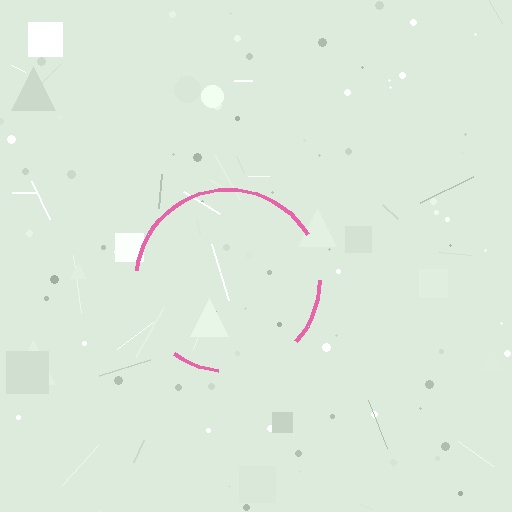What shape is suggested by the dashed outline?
The dashed outline suggests a circle.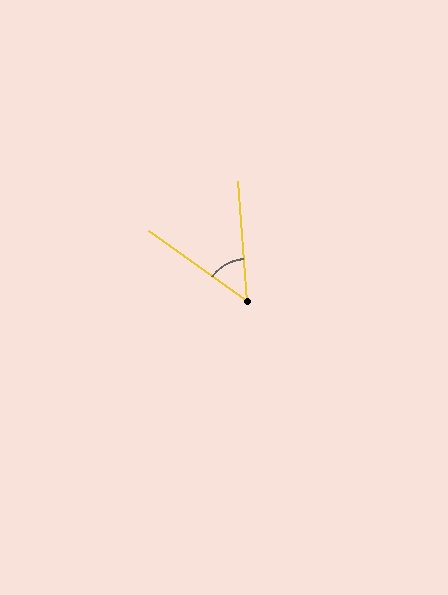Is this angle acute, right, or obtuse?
It is acute.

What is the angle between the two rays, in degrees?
Approximately 50 degrees.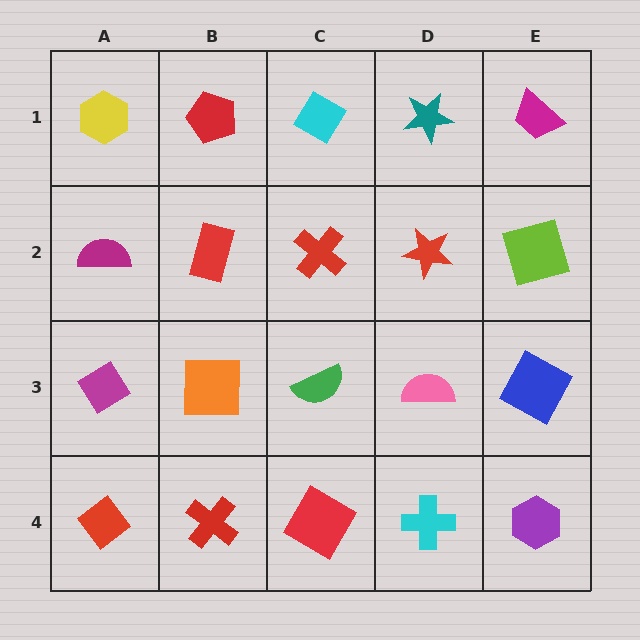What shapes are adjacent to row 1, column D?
A red star (row 2, column D), a cyan diamond (row 1, column C), a magenta trapezoid (row 1, column E).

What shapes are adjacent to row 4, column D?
A pink semicircle (row 3, column D), a red diamond (row 4, column C), a purple hexagon (row 4, column E).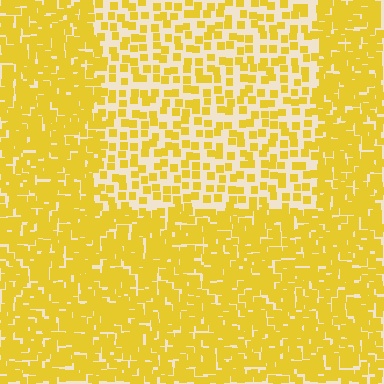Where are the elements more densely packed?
The elements are more densely packed outside the rectangle boundary.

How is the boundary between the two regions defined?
The boundary is defined by a change in element density (approximately 2.2x ratio). All elements are the same color, size, and shape.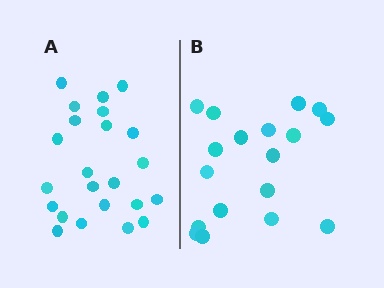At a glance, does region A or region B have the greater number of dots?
Region A (the left region) has more dots.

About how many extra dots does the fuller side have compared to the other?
Region A has about 5 more dots than region B.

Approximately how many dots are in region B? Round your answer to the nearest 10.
About 20 dots. (The exact count is 18, which rounds to 20.)